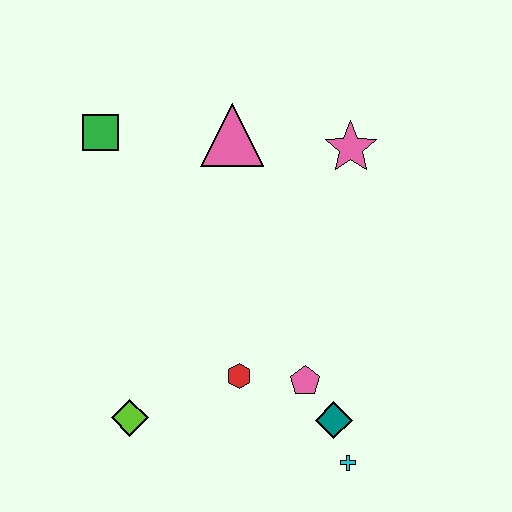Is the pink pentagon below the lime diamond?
No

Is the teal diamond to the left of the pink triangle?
No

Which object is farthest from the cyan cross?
The green square is farthest from the cyan cross.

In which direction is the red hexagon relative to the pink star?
The red hexagon is below the pink star.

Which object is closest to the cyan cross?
The teal diamond is closest to the cyan cross.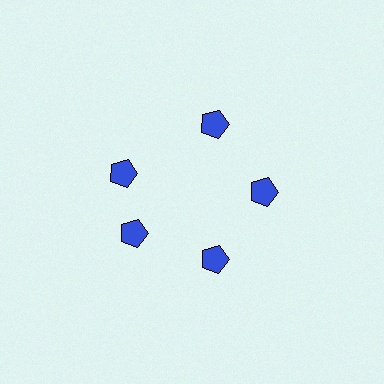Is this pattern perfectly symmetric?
No. The 5 blue pentagons are arranged in a ring, but one element near the 10 o'clock position is rotated out of alignment along the ring, breaking the 5-fold rotational symmetry.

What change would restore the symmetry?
The symmetry would be restored by rotating it back into even spacing with its neighbors so that all 5 pentagons sit at equal angles and equal distance from the center.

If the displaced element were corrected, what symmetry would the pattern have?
It would have 5-fold rotational symmetry — the pattern would map onto itself every 72 degrees.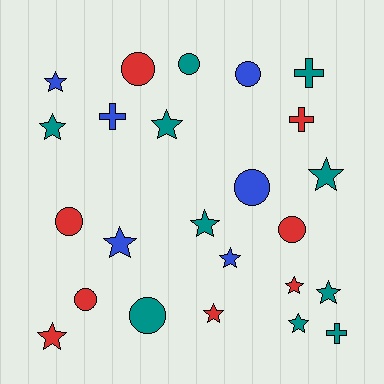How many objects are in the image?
There are 24 objects.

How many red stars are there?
There are 3 red stars.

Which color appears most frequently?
Teal, with 10 objects.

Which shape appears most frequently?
Star, with 12 objects.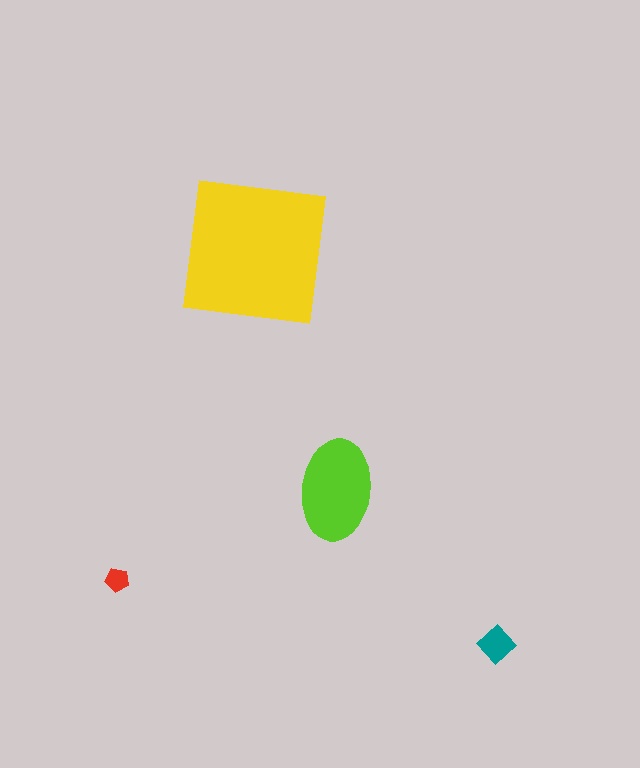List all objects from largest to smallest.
The yellow square, the lime ellipse, the teal diamond, the red pentagon.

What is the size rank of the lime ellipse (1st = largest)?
2nd.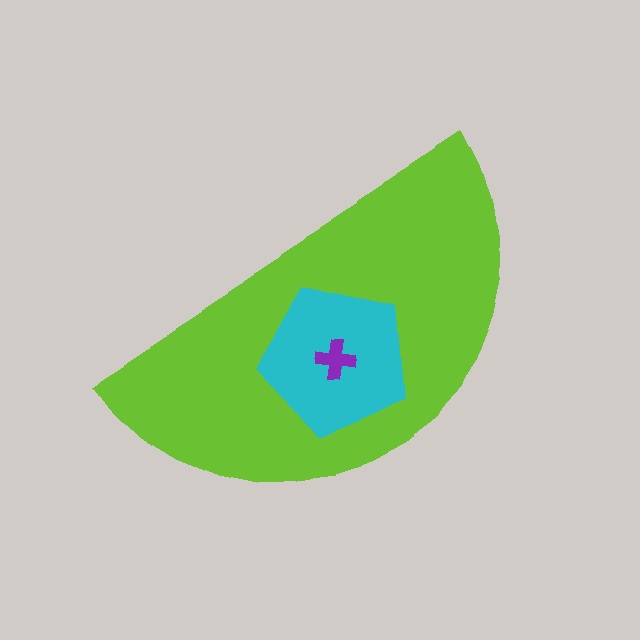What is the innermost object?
The purple cross.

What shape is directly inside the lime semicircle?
The cyan pentagon.